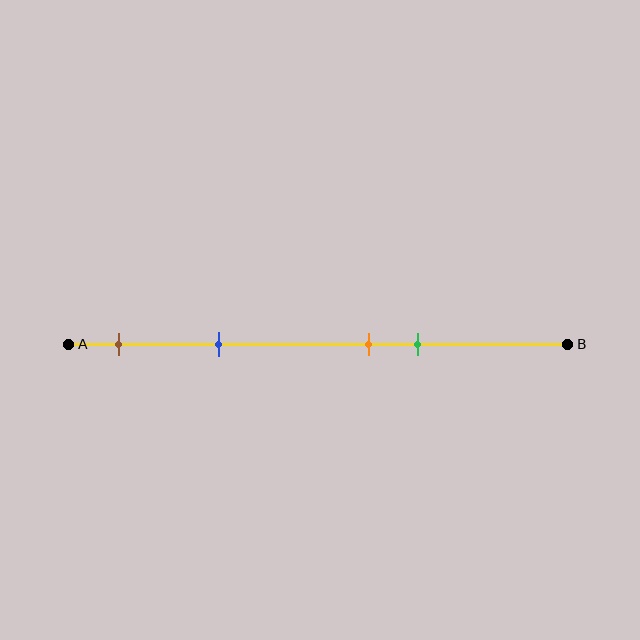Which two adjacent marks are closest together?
The orange and green marks are the closest adjacent pair.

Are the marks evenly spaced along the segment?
No, the marks are not evenly spaced.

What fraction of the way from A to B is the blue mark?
The blue mark is approximately 30% (0.3) of the way from A to B.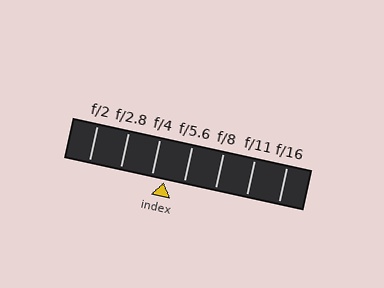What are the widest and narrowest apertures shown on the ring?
The widest aperture shown is f/2 and the narrowest is f/16.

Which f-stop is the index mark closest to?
The index mark is closest to f/4.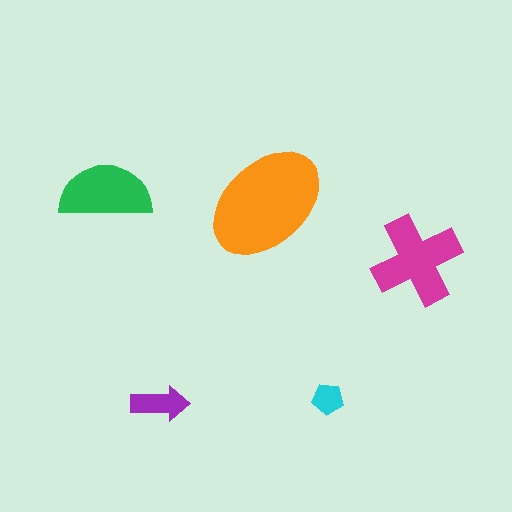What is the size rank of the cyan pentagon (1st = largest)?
5th.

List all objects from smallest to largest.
The cyan pentagon, the purple arrow, the green semicircle, the magenta cross, the orange ellipse.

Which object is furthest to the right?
The magenta cross is rightmost.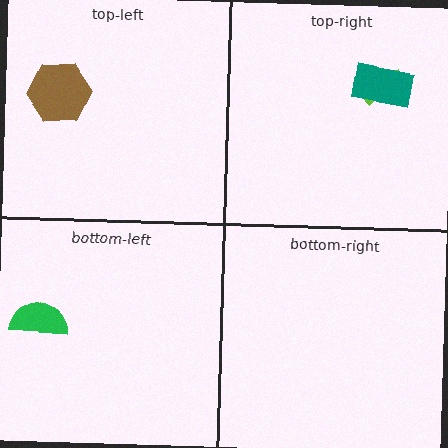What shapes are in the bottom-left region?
The green semicircle.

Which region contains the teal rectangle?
The top-right region.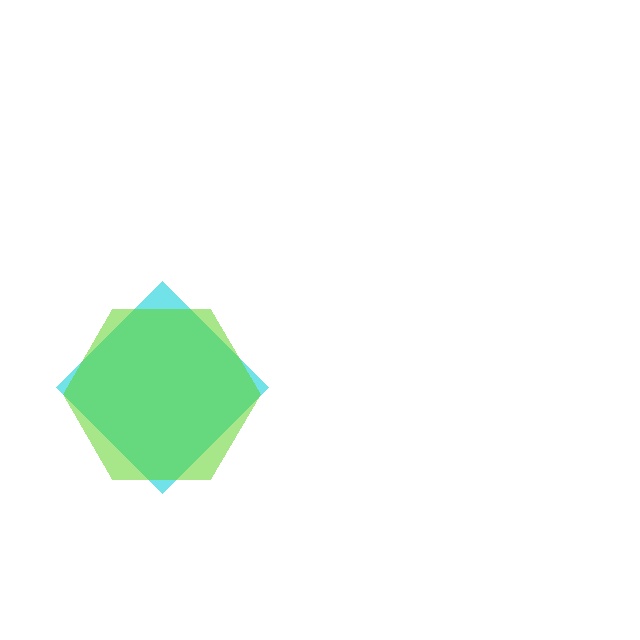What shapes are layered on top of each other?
The layered shapes are: a cyan diamond, a lime hexagon.